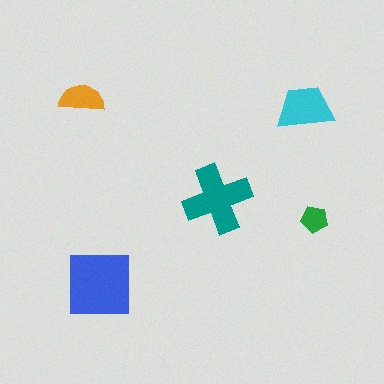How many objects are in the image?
There are 5 objects in the image.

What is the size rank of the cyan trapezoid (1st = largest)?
3rd.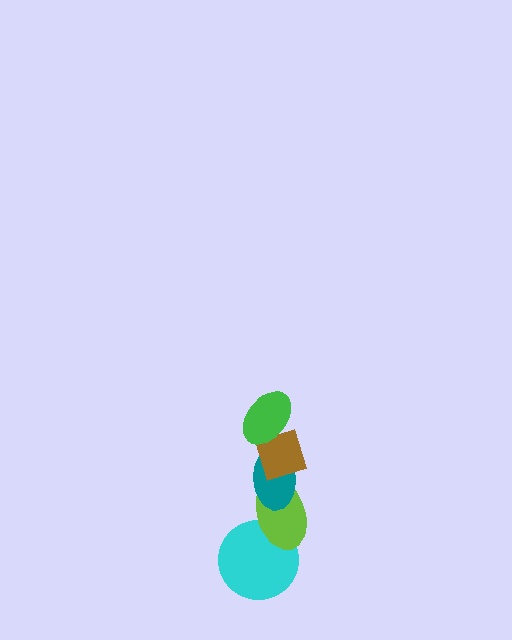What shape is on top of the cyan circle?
The lime ellipse is on top of the cyan circle.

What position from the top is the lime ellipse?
The lime ellipse is 4th from the top.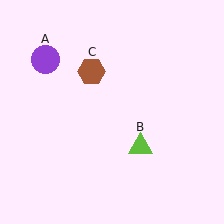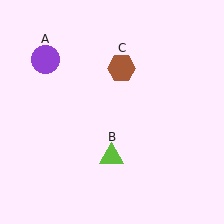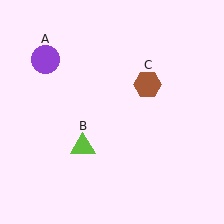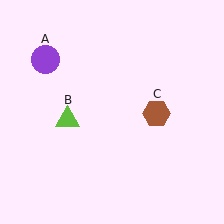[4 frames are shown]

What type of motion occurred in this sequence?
The lime triangle (object B), brown hexagon (object C) rotated clockwise around the center of the scene.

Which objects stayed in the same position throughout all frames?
Purple circle (object A) remained stationary.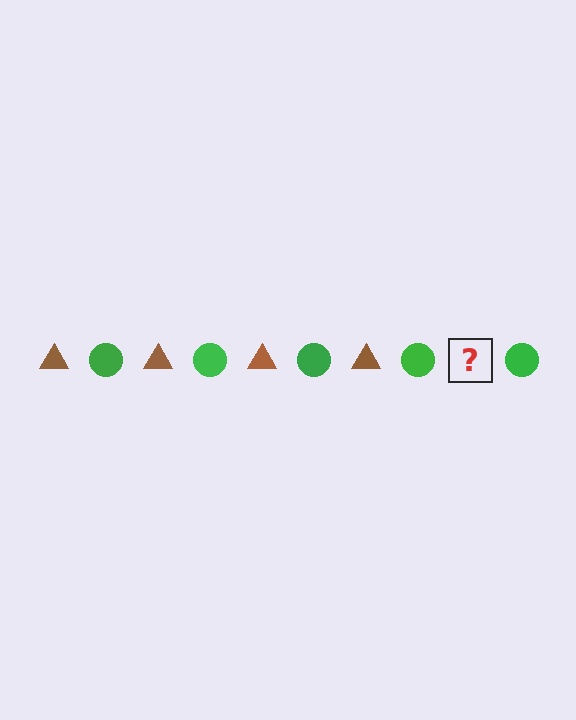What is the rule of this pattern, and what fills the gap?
The rule is that the pattern alternates between brown triangle and green circle. The gap should be filled with a brown triangle.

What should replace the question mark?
The question mark should be replaced with a brown triangle.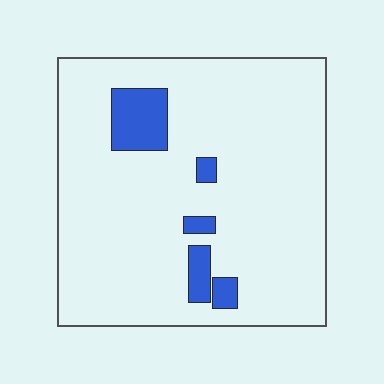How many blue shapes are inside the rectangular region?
5.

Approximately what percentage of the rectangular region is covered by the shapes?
Approximately 10%.